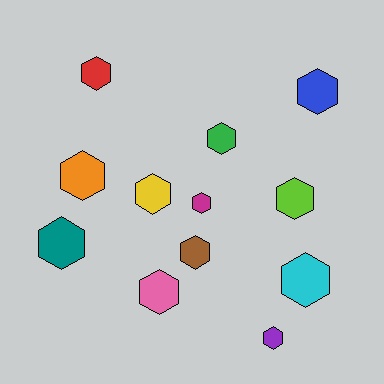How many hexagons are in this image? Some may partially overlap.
There are 12 hexagons.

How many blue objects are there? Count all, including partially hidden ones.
There is 1 blue object.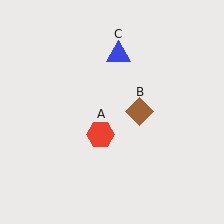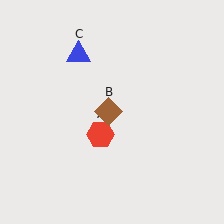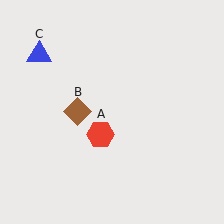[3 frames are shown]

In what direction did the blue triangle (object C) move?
The blue triangle (object C) moved left.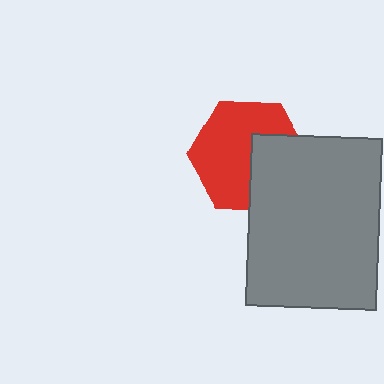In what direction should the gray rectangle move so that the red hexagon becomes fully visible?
The gray rectangle should move right. That is the shortest direction to clear the overlap and leave the red hexagon fully visible.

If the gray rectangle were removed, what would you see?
You would see the complete red hexagon.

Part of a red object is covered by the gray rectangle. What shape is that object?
It is a hexagon.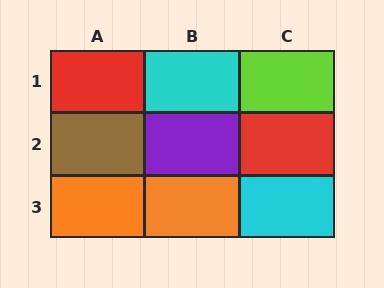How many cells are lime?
1 cell is lime.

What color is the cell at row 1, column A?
Red.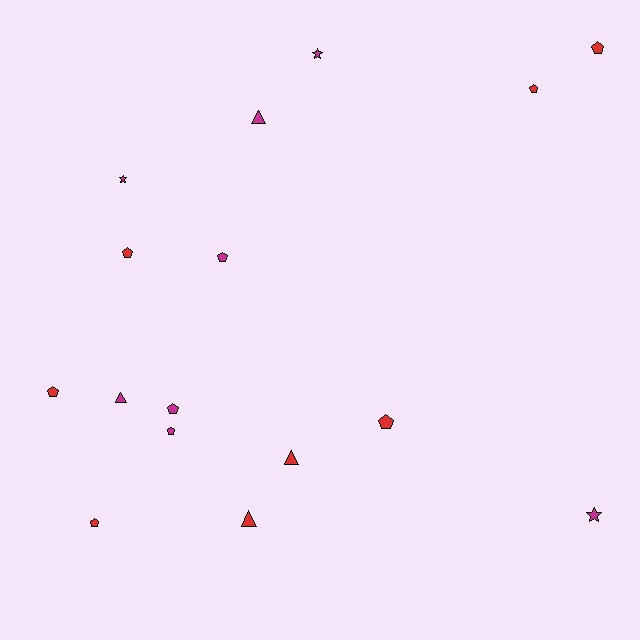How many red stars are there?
There are no red stars.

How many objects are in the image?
There are 16 objects.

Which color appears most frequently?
Magenta, with 8 objects.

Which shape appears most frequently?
Pentagon, with 9 objects.